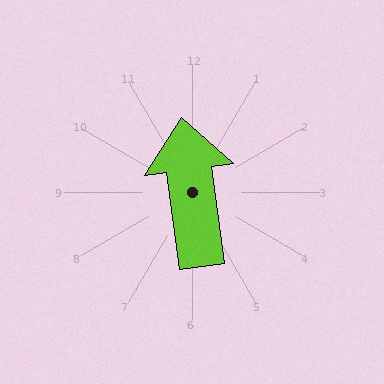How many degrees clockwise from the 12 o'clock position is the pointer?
Approximately 352 degrees.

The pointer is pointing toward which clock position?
Roughly 12 o'clock.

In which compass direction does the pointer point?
North.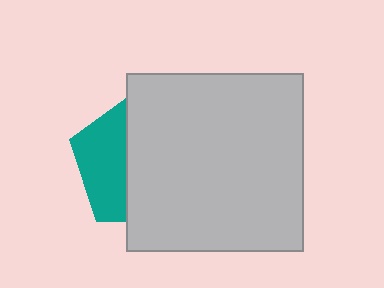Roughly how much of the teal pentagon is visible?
A small part of it is visible (roughly 36%).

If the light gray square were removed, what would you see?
You would see the complete teal pentagon.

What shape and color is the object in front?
The object in front is a light gray square.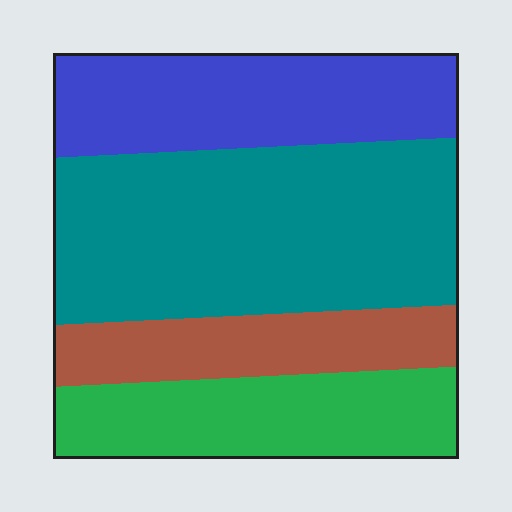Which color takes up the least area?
Brown, at roughly 15%.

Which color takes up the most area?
Teal, at roughly 40%.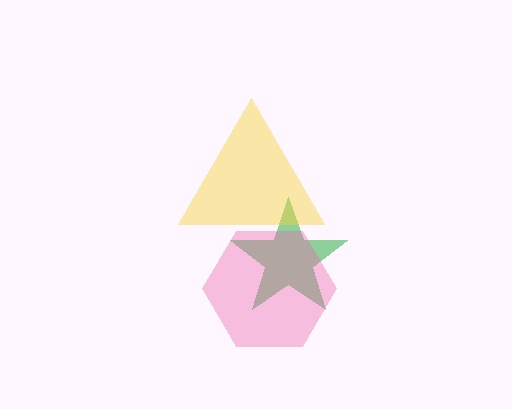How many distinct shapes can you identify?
There are 3 distinct shapes: a green star, a yellow triangle, a pink hexagon.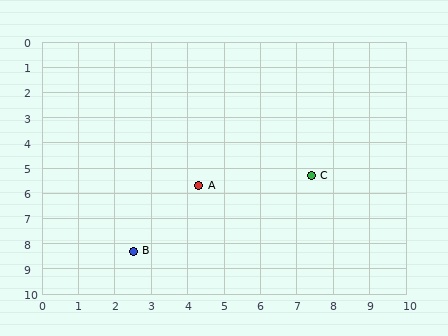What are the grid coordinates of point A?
Point A is at approximately (4.3, 5.7).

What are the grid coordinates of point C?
Point C is at approximately (7.4, 5.3).